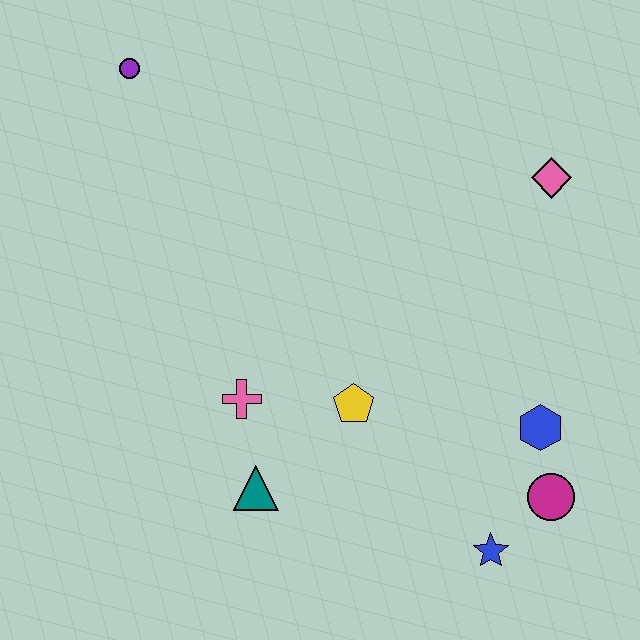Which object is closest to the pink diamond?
The blue hexagon is closest to the pink diamond.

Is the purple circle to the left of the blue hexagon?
Yes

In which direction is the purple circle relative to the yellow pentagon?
The purple circle is above the yellow pentagon.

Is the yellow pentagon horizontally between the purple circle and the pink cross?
No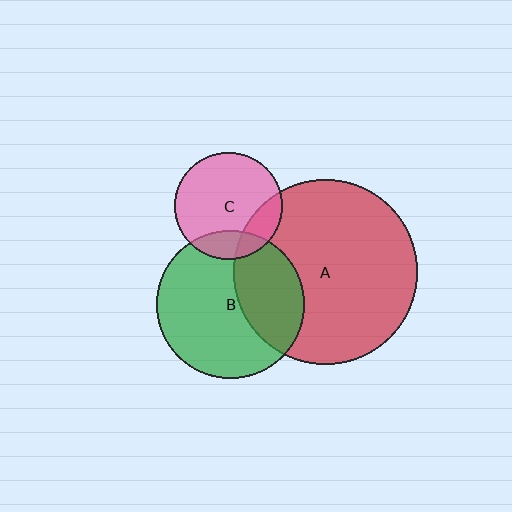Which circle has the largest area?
Circle A (red).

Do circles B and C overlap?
Yes.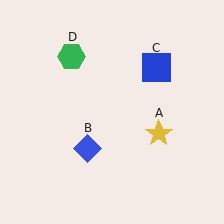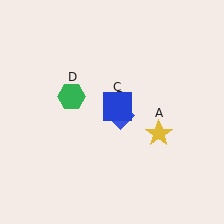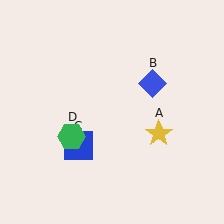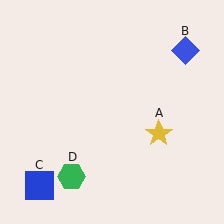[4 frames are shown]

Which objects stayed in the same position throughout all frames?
Yellow star (object A) remained stationary.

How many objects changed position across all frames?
3 objects changed position: blue diamond (object B), blue square (object C), green hexagon (object D).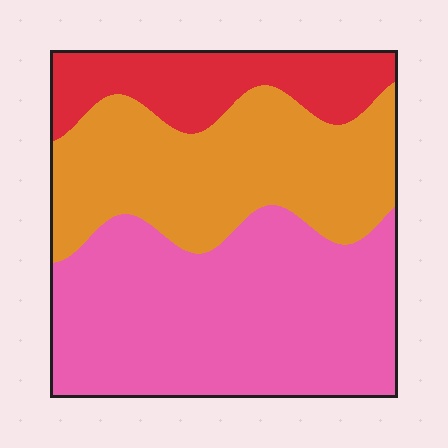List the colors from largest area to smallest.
From largest to smallest: pink, orange, red.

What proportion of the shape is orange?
Orange covers roughly 35% of the shape.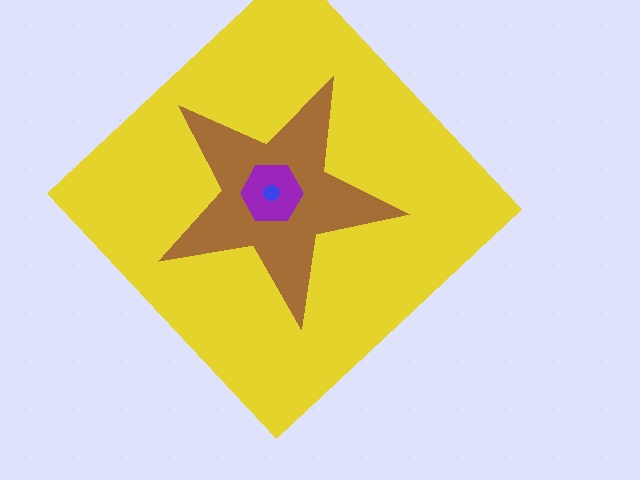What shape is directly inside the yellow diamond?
The brown star.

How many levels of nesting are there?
4.